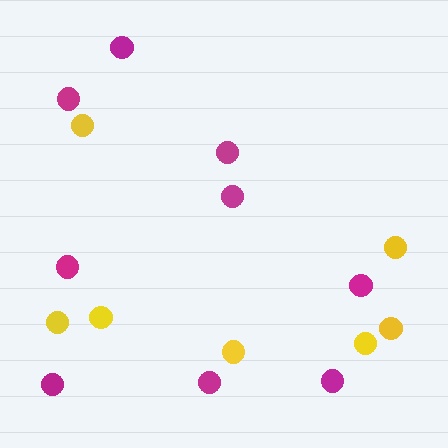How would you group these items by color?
There are 2 groups: one group of magenta circles (9) and one group of yellow circles (7).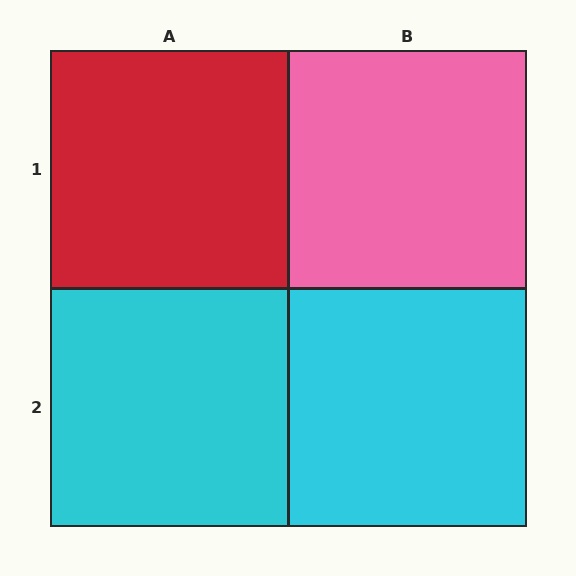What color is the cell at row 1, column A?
Red.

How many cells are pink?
1 cell is pink.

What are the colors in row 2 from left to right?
Cyan, cyan.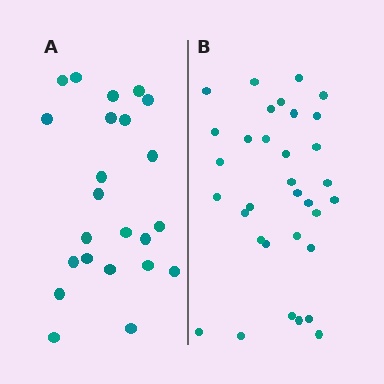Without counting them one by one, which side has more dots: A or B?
Region B (the right region) has more dots.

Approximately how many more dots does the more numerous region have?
Region B has roughly 10 or so more dots than region A.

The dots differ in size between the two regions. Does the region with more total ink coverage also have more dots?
No. Region A has more total ink coverage because its dots are larger, but region B actually contains more individual dots. Total area can be misleading — the number of items is what matters here.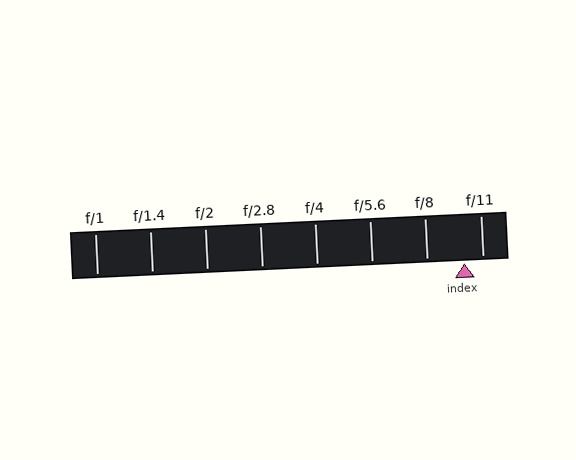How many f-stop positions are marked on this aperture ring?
There are 8 f-stop positions marked.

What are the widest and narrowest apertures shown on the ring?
The widest aperture shown is f/1 and the narrowest is f/11.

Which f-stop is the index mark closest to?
The index mark is closest to f/11.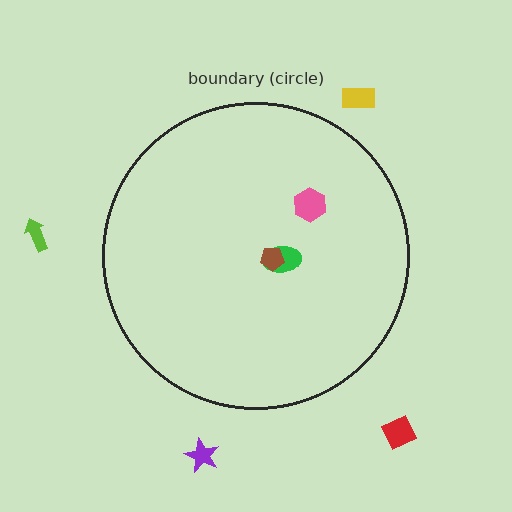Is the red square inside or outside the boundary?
Outside.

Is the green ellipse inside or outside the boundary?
Inside.